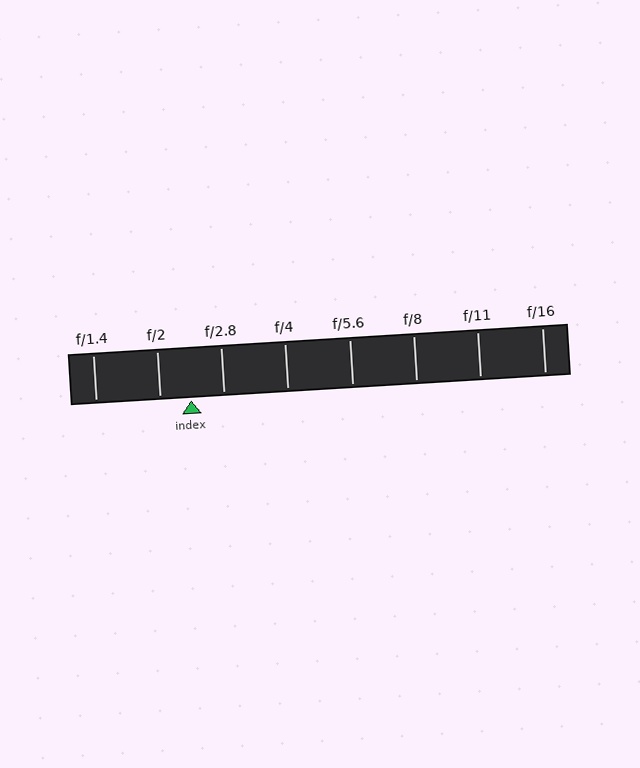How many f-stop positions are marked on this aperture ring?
There are 8 f-stop positions marked.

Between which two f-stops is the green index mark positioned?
The index mark is between f/2 and f/2.8.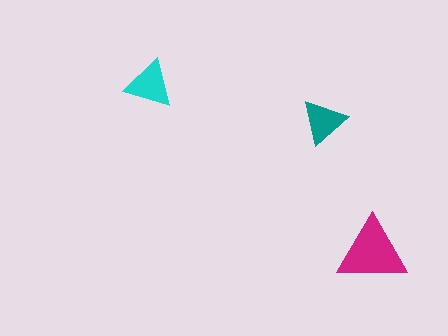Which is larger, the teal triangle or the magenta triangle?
The magenta one.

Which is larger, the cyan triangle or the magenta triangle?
The magenta one.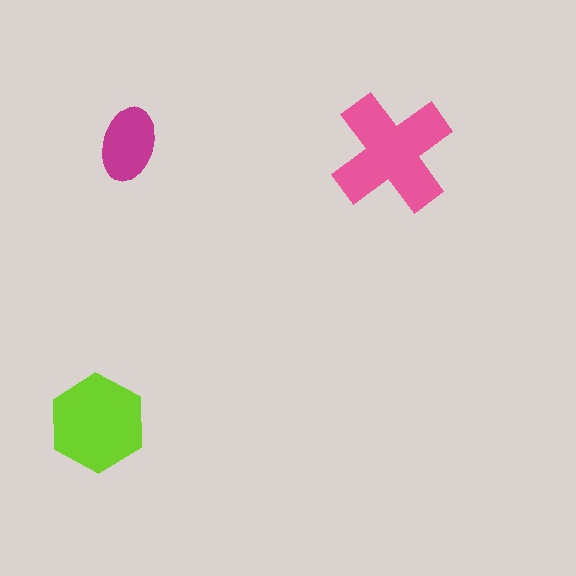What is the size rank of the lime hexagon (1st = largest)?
2nd.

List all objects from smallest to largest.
The magenta ellipse, the lime hexagon, the pink cross.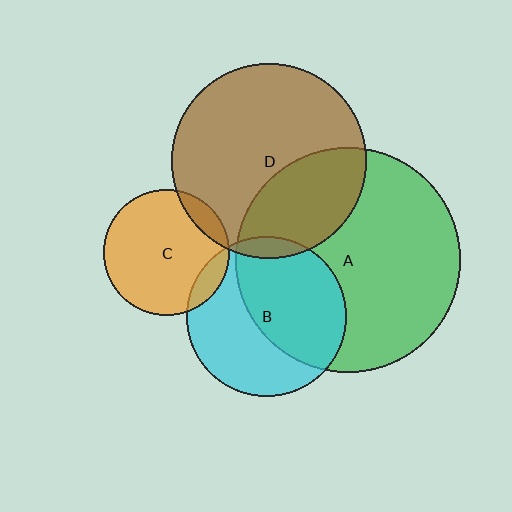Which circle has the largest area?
Circle A (green).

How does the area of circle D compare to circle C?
Approximately 2.4 times.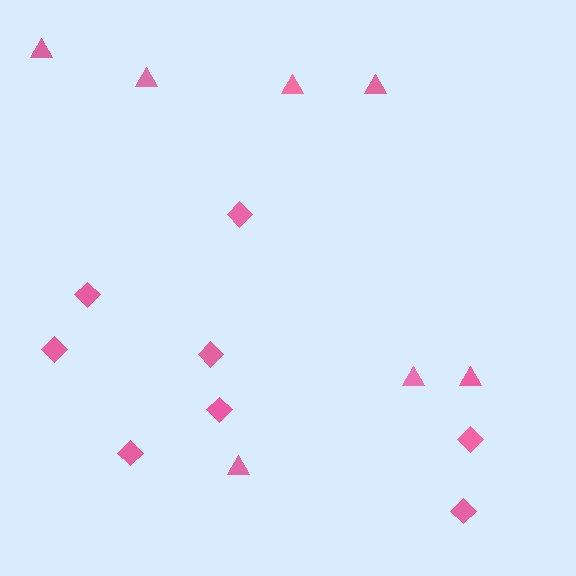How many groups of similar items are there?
There are 2 groups: one group of diamonds (8) and one group of triangles (7).